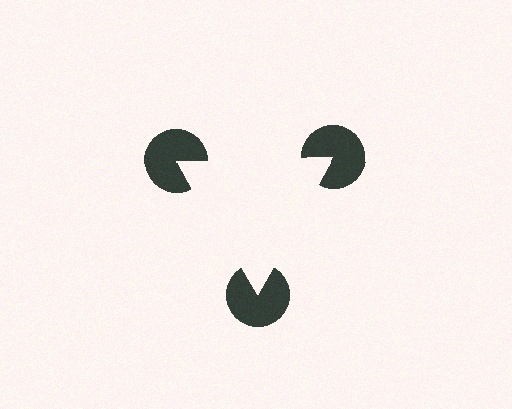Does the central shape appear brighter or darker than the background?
It typically appears slightly brighter than the background, even though no actual brightness change is drawn.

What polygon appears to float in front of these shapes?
An illusory triangle — its edges are inferred from the aligned wedge cuts in the pac-man discs, not physically drawn.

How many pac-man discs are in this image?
There are 3 — one at each vertex of the illusory triangle.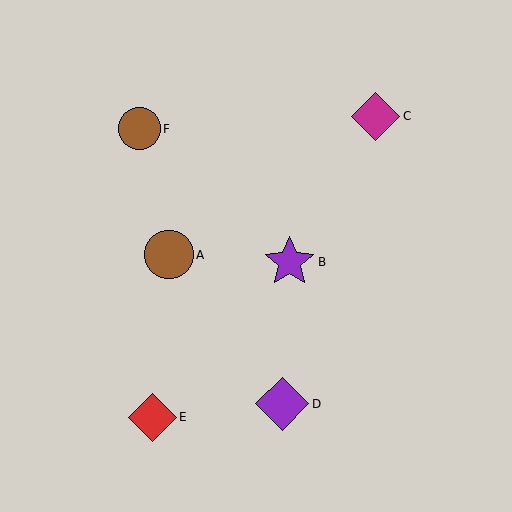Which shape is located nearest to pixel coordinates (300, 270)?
The purple star (labeled B) at (290, 262) is nearest to that location.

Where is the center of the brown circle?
The center of the brown circle is at (169, 255).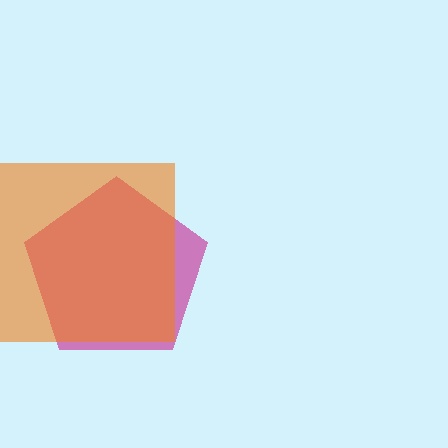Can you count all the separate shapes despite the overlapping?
Yes, there are 2 separate shapes.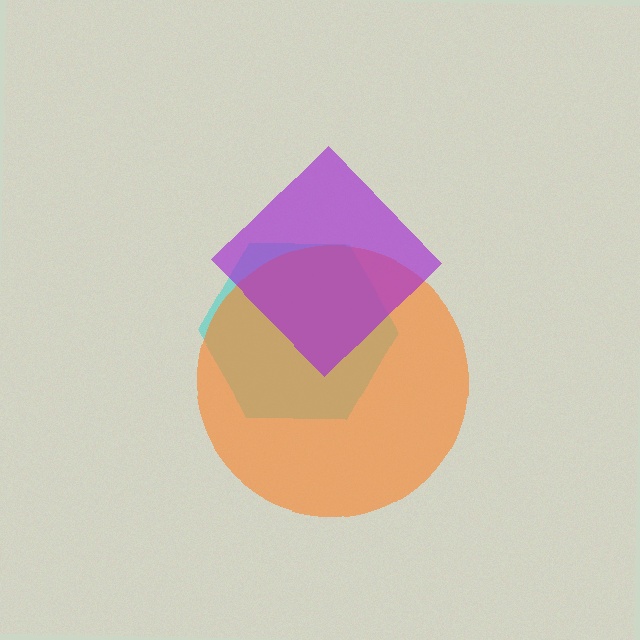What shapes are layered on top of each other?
The layered shapes are: a cyan hexagon, an orange circle, a purple diamond.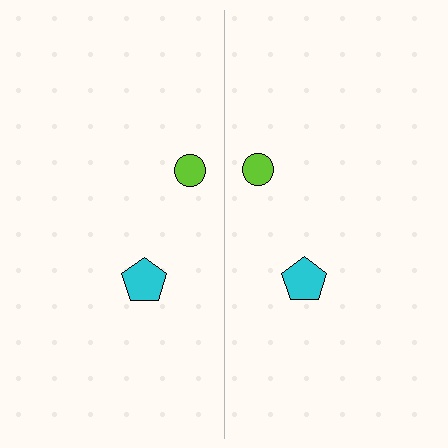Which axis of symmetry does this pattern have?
The pattern has a vertical axis of symmetry running through the center of the image.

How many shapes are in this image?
There are 4 shapes in this image.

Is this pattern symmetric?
Yes, this pattern has bilateral (reflection) symmetry.